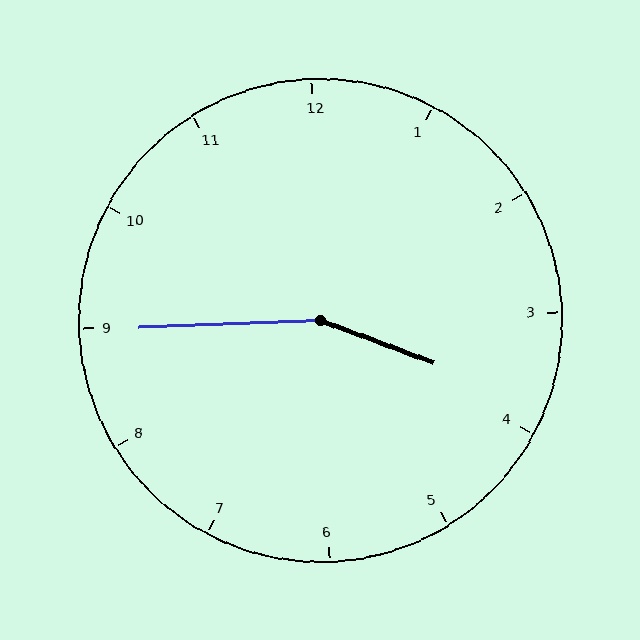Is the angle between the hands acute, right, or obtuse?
It is obtuse.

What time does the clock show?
3:45.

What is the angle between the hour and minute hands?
Approximately 158 degrees.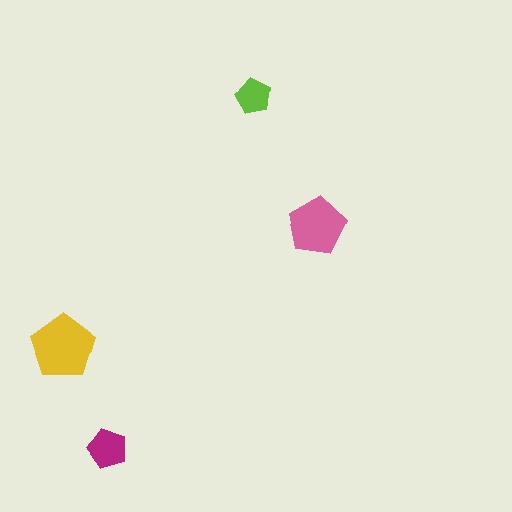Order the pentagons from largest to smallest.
the yellow one, the pink one, the magenta one, the lime one.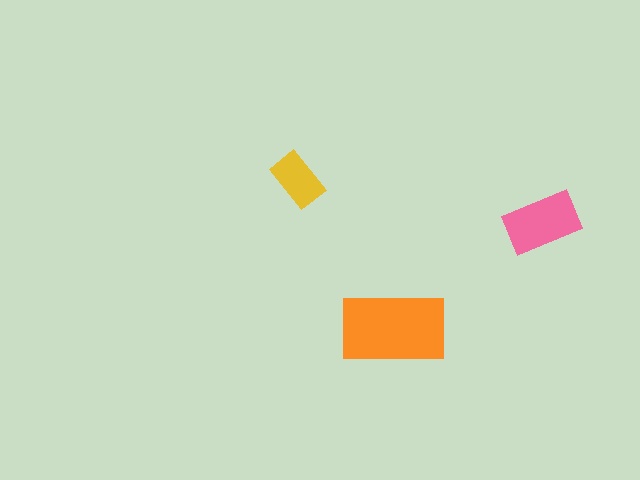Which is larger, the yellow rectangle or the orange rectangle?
The orange one.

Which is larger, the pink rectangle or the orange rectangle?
The orange one.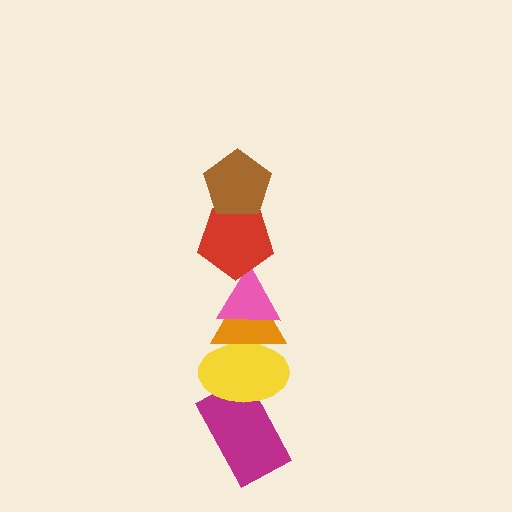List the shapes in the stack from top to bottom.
From top to bottom: the brown pentagon, the red pentagon, the pink triangle, the orange triangle, the yellow ellipse, the magenta rectangle.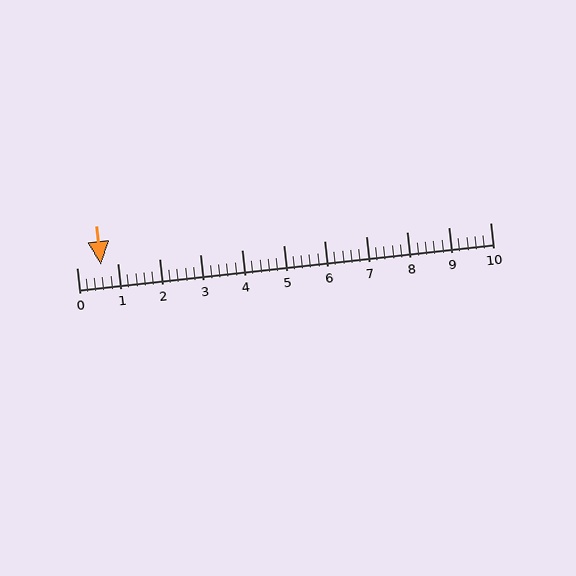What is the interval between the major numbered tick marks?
The major tick marks are spaced 1 units apart.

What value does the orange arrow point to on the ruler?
The orange arrow points to approximately 0.6.